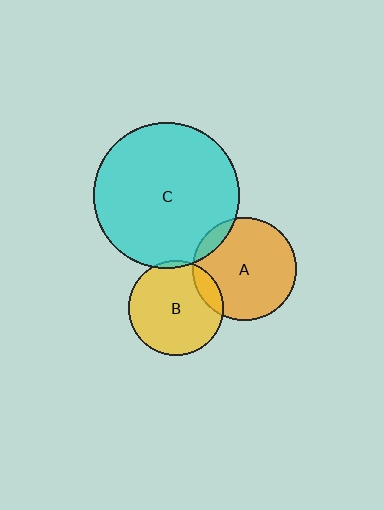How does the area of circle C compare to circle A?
Approximately 2.0 times.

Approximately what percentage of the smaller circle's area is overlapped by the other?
Approximately 10%.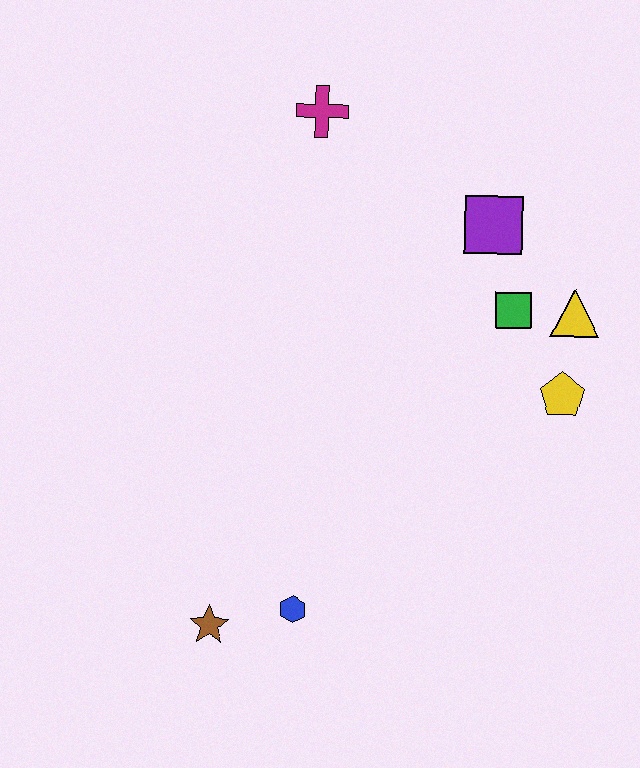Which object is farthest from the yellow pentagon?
The brown star is farthest from the yellow pentagon.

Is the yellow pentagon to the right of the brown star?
Yes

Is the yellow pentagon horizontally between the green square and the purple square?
No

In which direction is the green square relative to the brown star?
The green square is above the brown star.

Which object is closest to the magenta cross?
The purple square is closest to the magenta cross.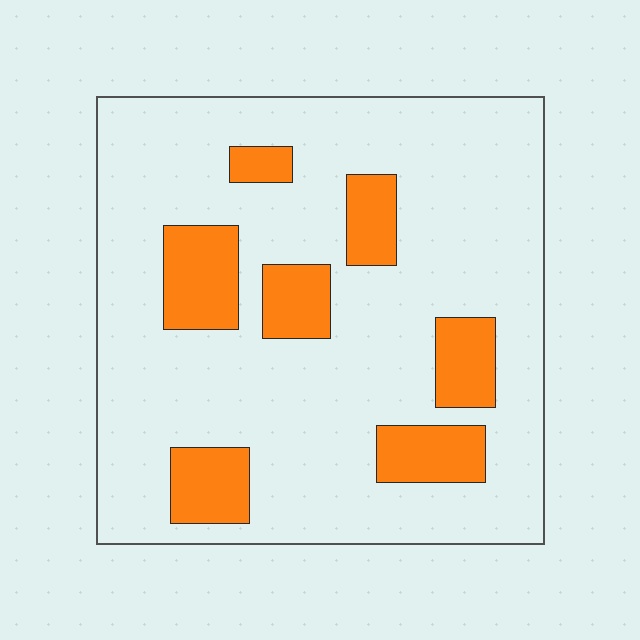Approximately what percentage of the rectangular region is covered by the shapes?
Approximately 20%.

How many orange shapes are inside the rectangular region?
7.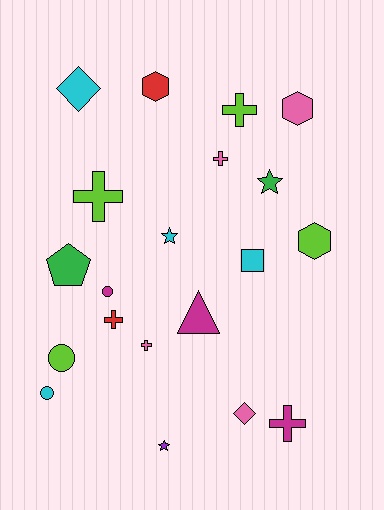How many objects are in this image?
There are 20 objects.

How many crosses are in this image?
There are 6 crosses.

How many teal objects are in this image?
There are no teal objects.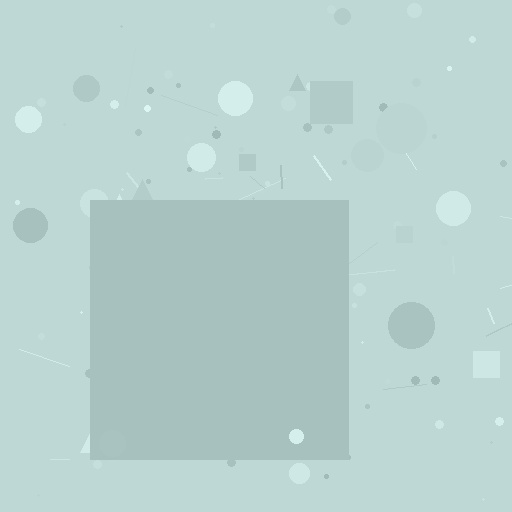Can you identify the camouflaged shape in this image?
The camouflaged shape is a square.